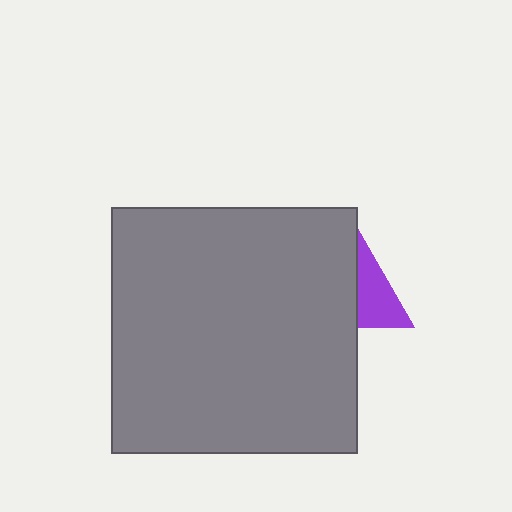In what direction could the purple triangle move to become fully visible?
The purple triangle could move right. That would shift it out from behind the gray square entirely.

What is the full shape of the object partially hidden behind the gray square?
The partially hidden object is a purple triangle.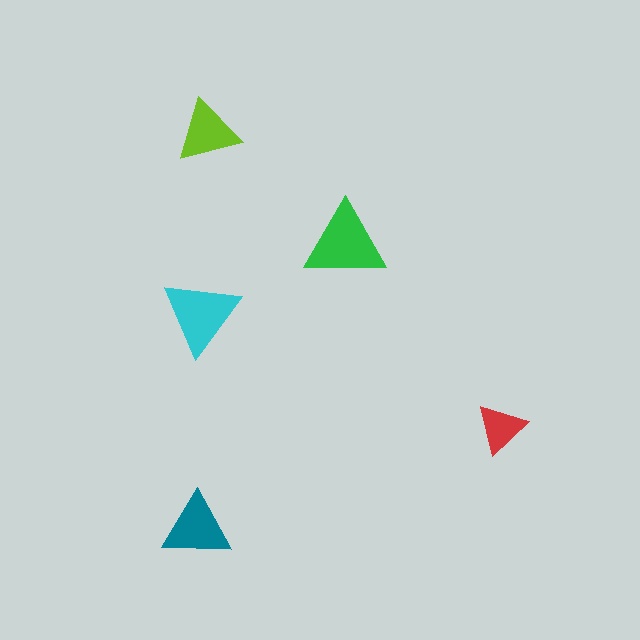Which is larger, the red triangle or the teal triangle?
The teal one.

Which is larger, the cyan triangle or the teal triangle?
The cyan one.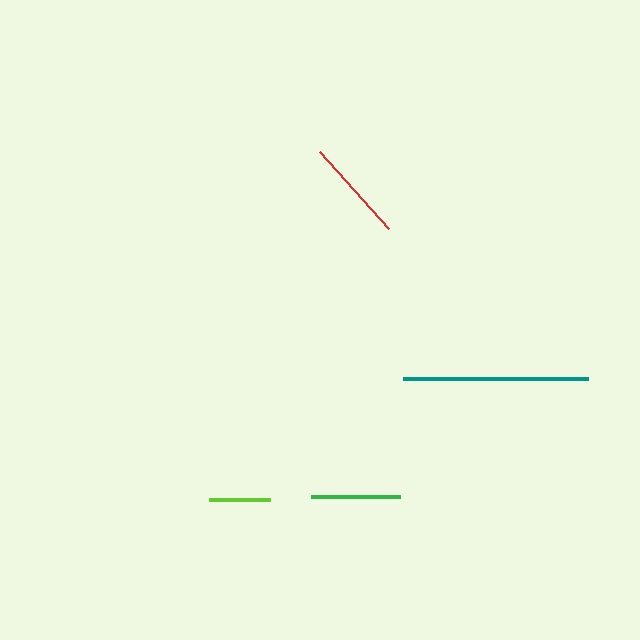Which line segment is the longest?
The teal line is the longest at approximately 185 pixels.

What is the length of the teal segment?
The teal segment is approximately 185 pixels long.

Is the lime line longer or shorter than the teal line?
The teal line is longer than the lime line.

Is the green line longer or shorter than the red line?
The red line is longer than the green line.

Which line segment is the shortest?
The lime line is the shortest at approximately 61 pixels.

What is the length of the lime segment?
The lime segment is approximately 61 pixels long.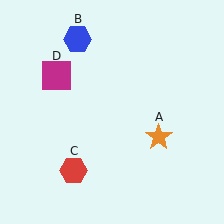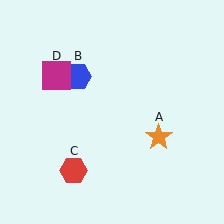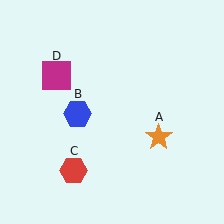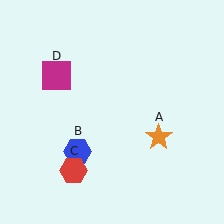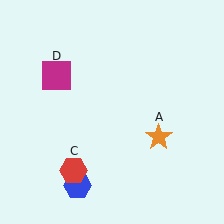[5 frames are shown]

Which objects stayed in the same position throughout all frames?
Orange star (object A) and red hexagon (object C) and magenta square (object D) remained stationary.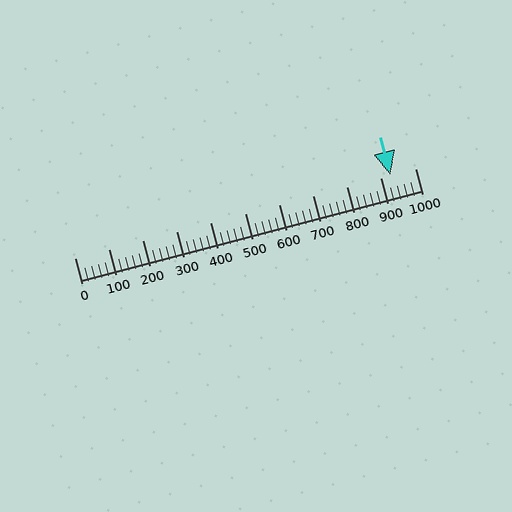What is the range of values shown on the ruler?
The ruler shows values from 0 to 1000.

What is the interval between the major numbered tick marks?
The major tick marks are spaced 100 units apart.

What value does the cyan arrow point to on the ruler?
The cyan arrow points to approximately 927.